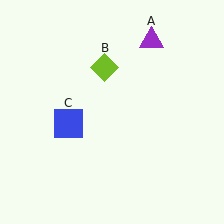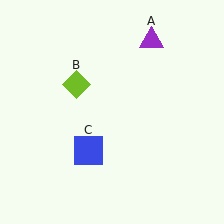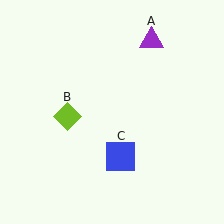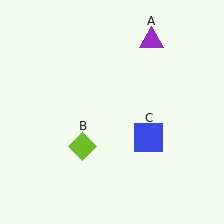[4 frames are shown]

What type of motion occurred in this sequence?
The lime diamond (object B), blue square (object C) rotated counterclockwise around the center of the scene.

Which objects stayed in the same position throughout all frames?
Purple triangle (object A) remained stationary.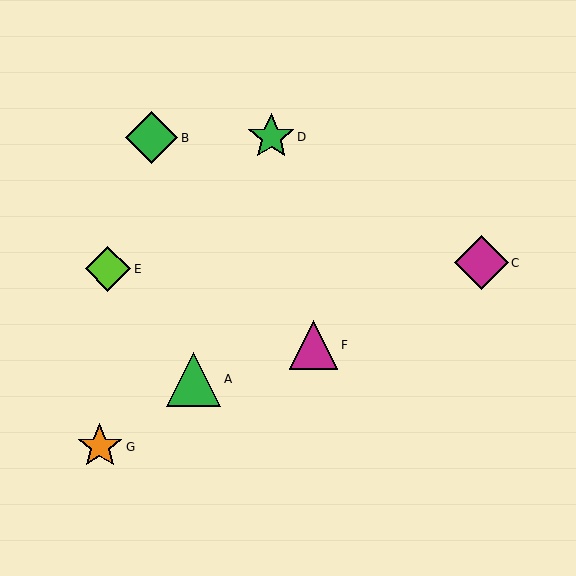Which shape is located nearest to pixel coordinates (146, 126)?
The green diamond (labeled B) at (152, 138) is nearest to that location.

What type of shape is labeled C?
Shape C is a magenta diamond.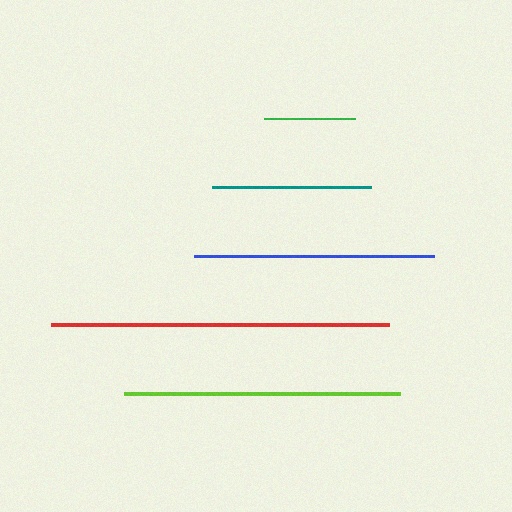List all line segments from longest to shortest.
From longest to shortest: red, lime, blue, teal, green.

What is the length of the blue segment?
The blue segment is approximately 240 pixels long.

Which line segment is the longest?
The red line is the longest at approximately 337 pixels.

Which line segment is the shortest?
The green line is the shortest at approximately 90 pixels.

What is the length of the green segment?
The green segment is approximately 90 pixels long.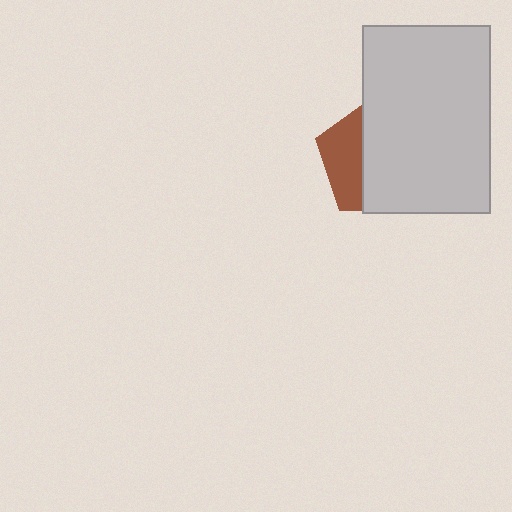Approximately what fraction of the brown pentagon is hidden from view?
Roughly 67% of the brown pentagon is hidden behind the light gray rectangle.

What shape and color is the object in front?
The object in front is a light gray rectangle.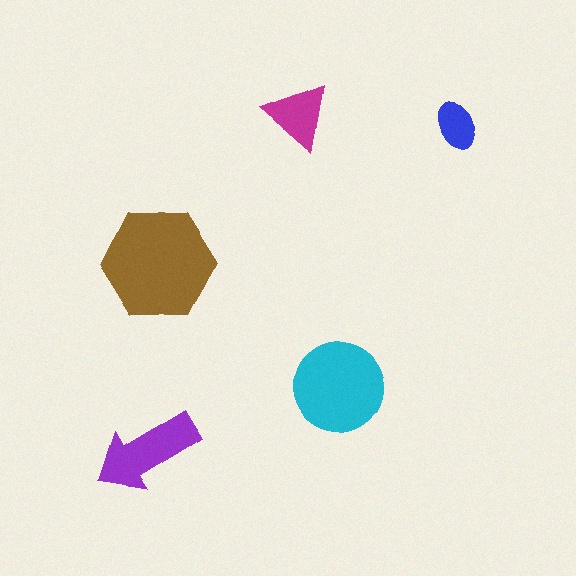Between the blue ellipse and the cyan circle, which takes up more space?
The cyan circle.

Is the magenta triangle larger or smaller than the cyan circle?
Smaller.